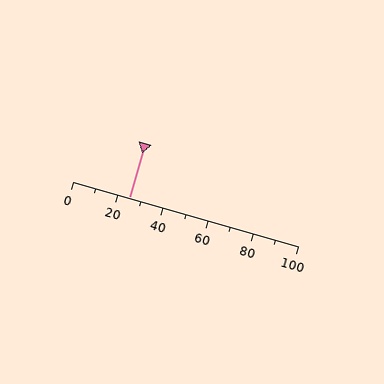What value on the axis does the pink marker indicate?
The marker indicates approximately 25.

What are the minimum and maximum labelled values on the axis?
The axis runs from 0 to 100.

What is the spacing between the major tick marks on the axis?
The major ticks are spaced 20 apart.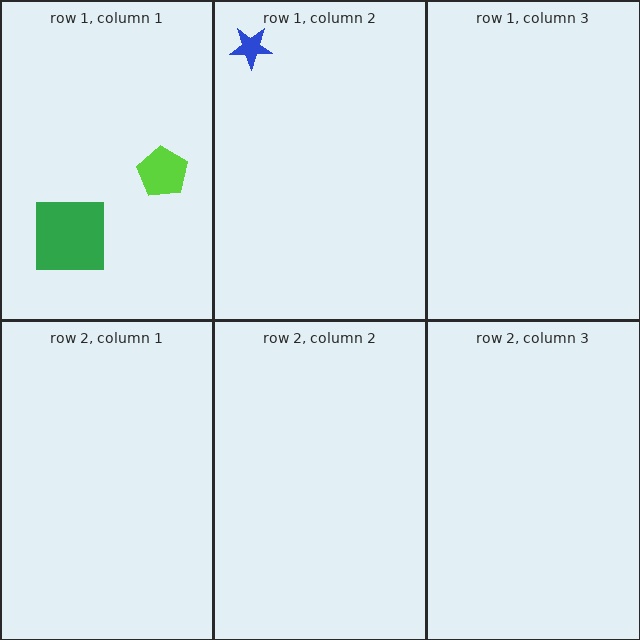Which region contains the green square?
The row 1, column 1 region.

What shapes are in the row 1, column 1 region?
The lime pentagon, the green square.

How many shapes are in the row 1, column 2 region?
1.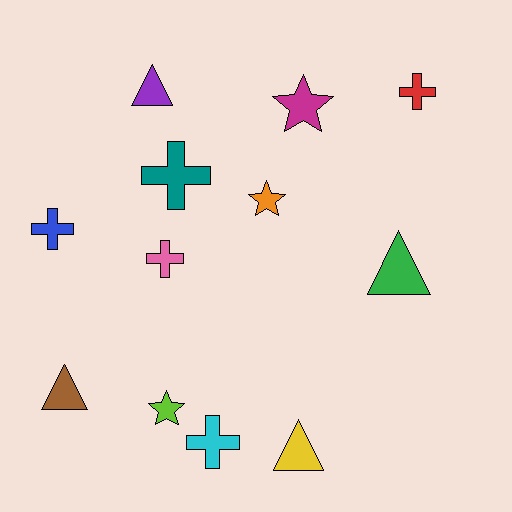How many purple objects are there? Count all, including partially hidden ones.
There is 1 purple object.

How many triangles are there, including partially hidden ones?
There are 4 triangles.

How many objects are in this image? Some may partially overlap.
There are 12 objects.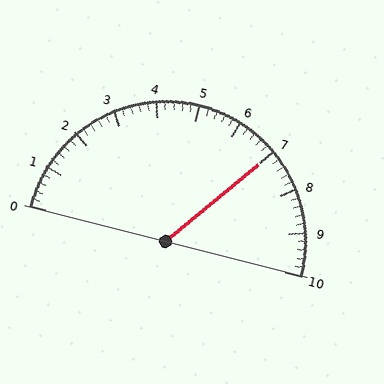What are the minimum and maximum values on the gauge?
The gauge ranges from 0 to 10.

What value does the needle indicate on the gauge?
The needle indicates approximately 7.0.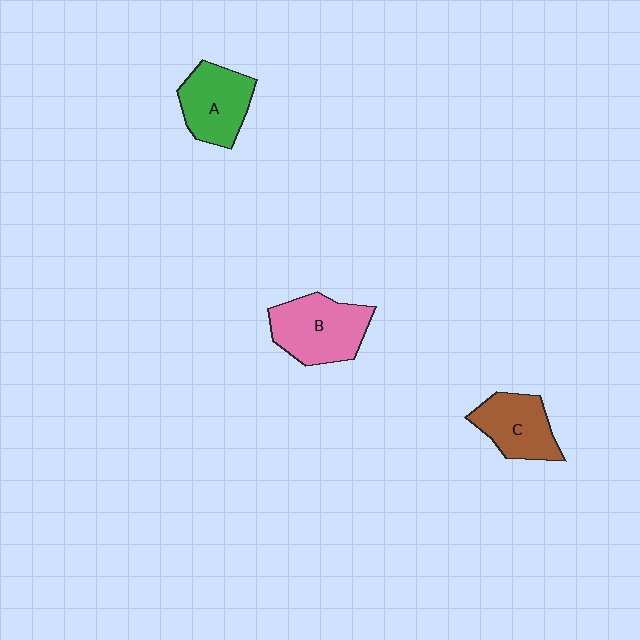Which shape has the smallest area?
Shape C (brown).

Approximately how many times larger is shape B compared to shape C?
Approximately 1.3 times.